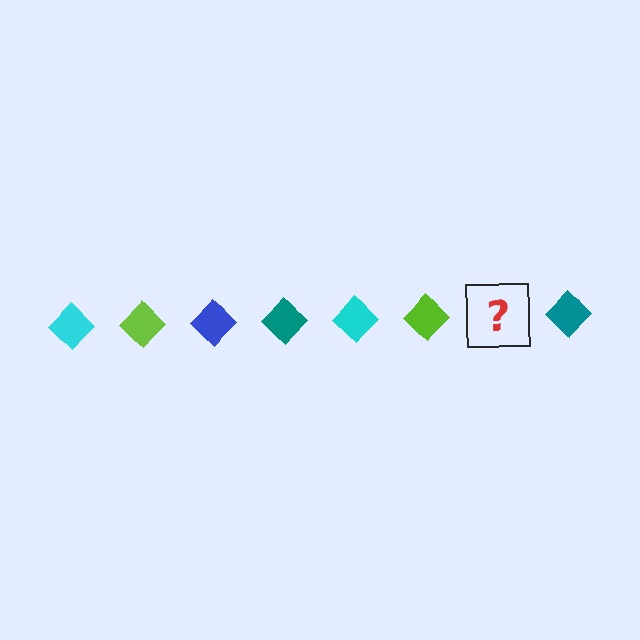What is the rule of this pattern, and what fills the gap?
The rule is that the pattern cycles through cyan, lime, blue, teal diamonds. The gap should be filled with a blue diamond.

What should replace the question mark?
The question mark should be replaced with a blue diamond.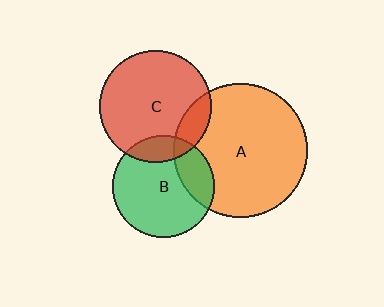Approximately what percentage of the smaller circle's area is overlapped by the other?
Approximately 15%.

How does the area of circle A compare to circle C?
Approximately 1.4 times.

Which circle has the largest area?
Circle A (orange).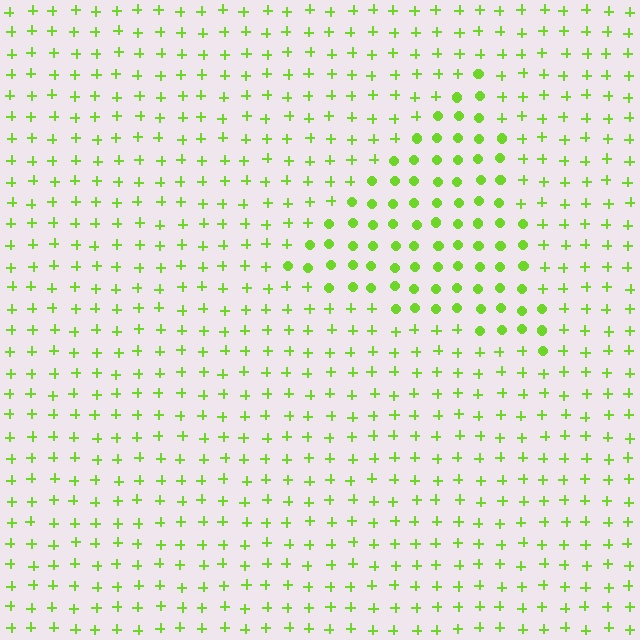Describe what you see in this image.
The image is filled with small lime elements arranged in a uniform grid. A triangle-shaped region contains circles, while the surrounding area contains plus signs. The boundary is defined purely by the change in element shape.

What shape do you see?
I see a triangle.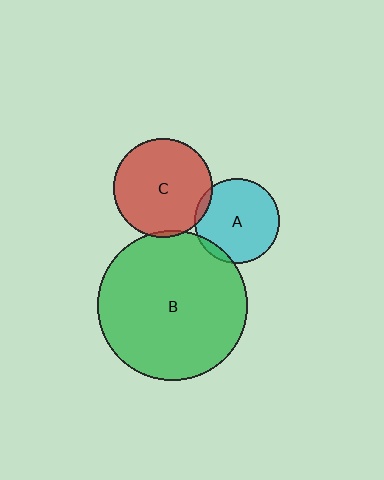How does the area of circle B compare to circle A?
Approximately 3.1 times.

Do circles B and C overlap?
Yes.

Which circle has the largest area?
Circle B (green).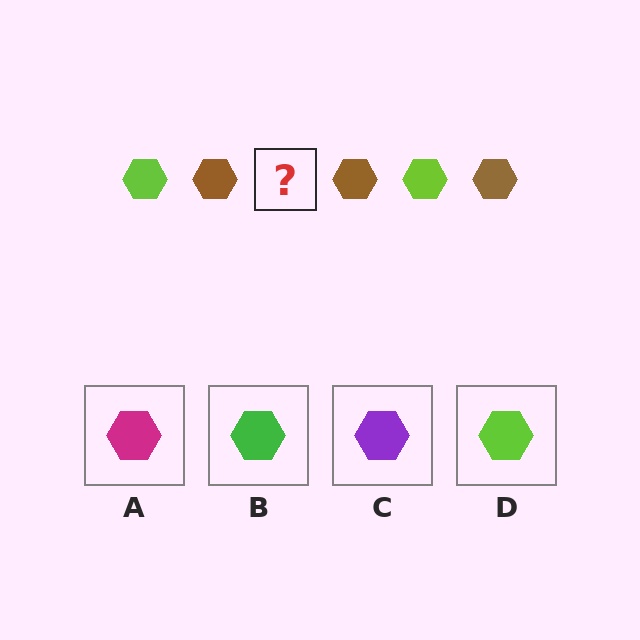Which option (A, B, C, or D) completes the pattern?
D.